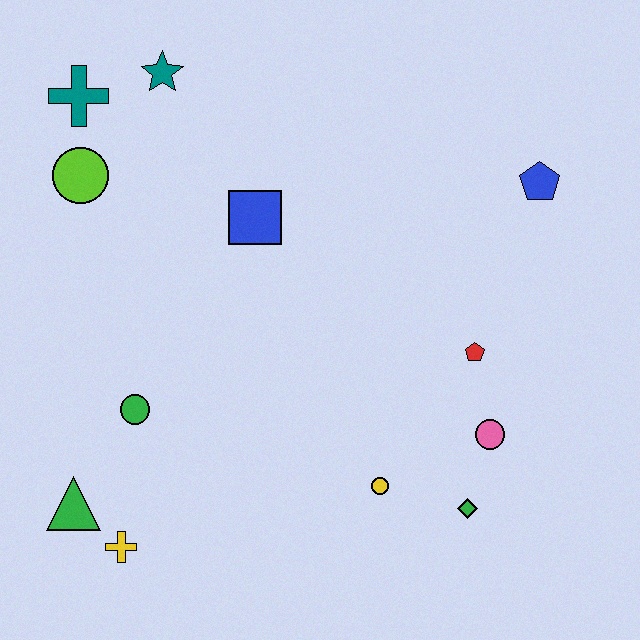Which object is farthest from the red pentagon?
The teal cross is farthest from the red pentagon.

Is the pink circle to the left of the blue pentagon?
Yes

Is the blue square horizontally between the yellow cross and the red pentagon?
Yes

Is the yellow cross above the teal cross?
No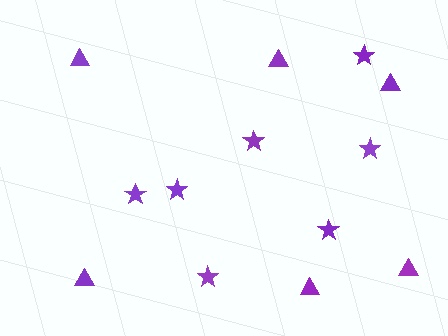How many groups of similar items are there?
There are 2 groups: one group of stars (7) and one group of triangles (6).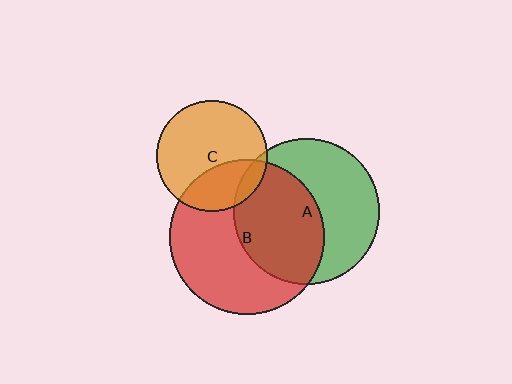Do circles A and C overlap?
Yes.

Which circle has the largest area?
Circle B (red).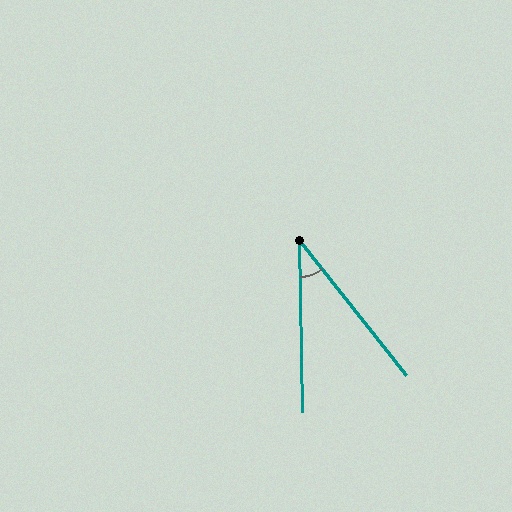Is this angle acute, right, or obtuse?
It is acute.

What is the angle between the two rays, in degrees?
Approximately 37 degrees.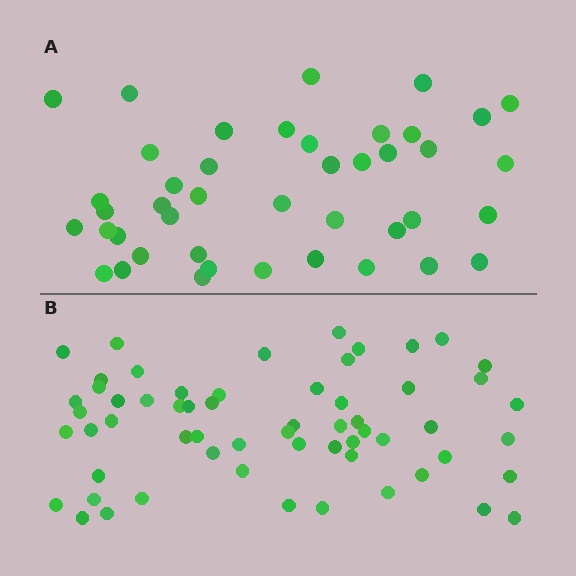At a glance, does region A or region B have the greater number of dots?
Region B (the bottom region) has more dots.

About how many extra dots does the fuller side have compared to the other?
Region B has approximately 15 more dots than region A.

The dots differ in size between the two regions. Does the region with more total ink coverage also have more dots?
No. Region A has more total ink coverage because its dots are larger, but region B actually contains more individual dots. Total area can be misleading — the number of items is what matters here.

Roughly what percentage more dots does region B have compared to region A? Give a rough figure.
About 40% more.